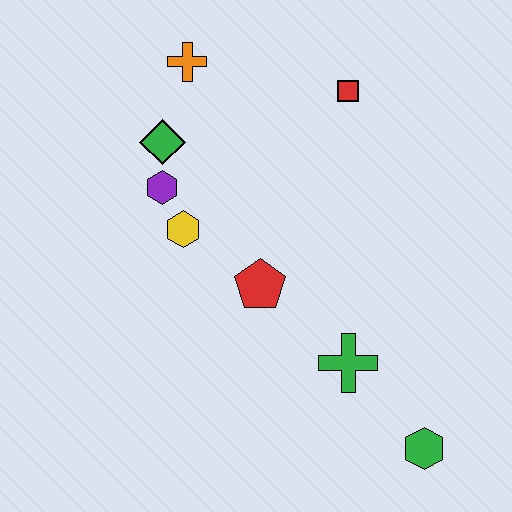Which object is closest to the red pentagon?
The yellow hexagon is closest to the red pentagon.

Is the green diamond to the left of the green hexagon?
Yes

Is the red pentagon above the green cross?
Yes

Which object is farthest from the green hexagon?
The orange cross is farthest from the green hexagon.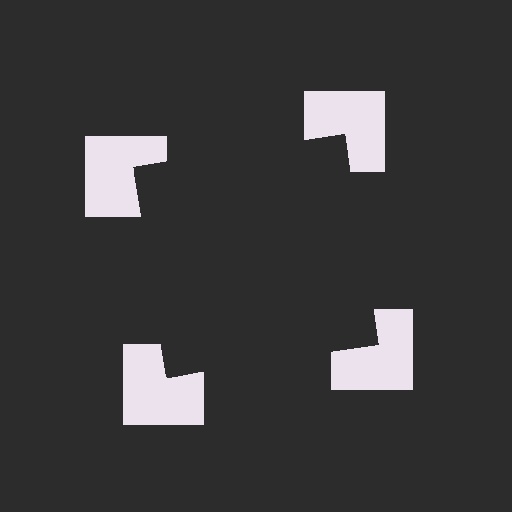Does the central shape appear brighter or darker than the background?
It typically appears slightly darker than the background, even though no actual brightness change is drawn.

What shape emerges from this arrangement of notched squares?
An illusory square — its edges are inferred from the aligned wedge cuts in the notched squares, not physically drawn.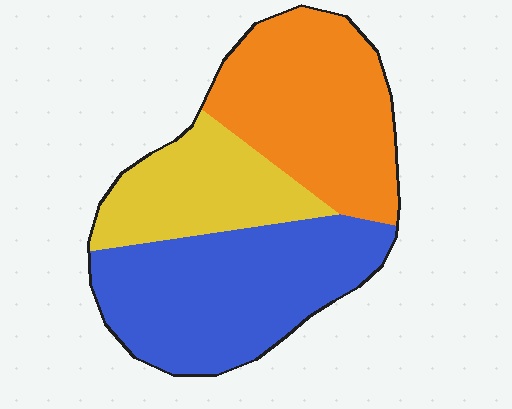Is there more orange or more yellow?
Orange.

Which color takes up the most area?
Blue, at roughly 40%.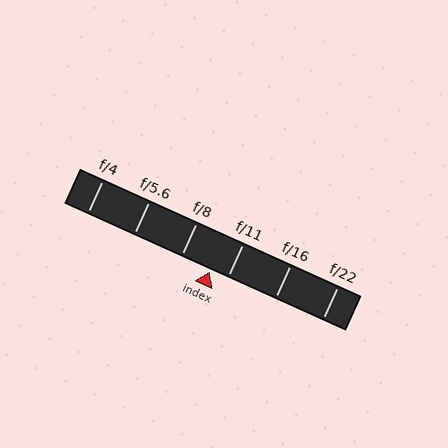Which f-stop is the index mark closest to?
The index mark is closest to f/11.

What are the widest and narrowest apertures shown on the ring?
The widest aperture shown is f/4 and the narrowest is f/22.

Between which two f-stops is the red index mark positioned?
The index mark is between f/8 and f/11.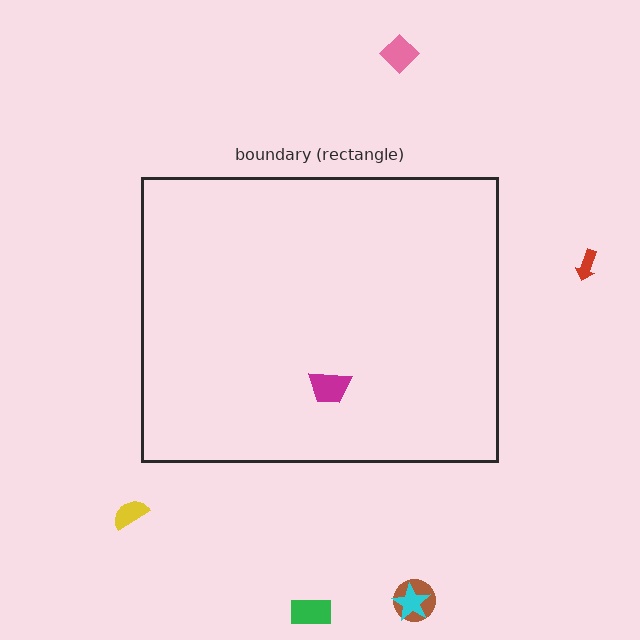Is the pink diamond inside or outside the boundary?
Outside.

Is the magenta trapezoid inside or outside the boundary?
Inside.